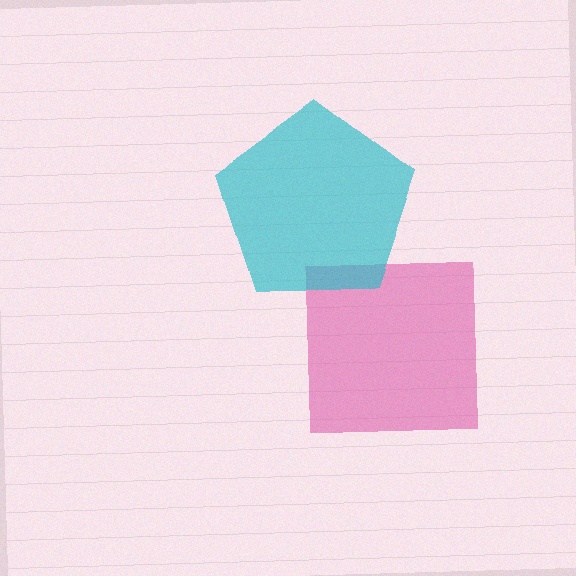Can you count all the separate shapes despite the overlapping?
Yes, there are 2 separate shapes.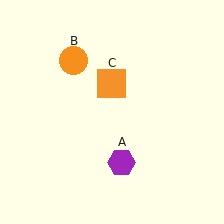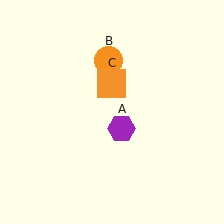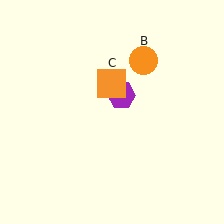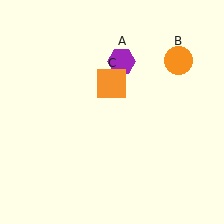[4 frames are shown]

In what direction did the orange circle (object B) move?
The orange circle (object B) moved right.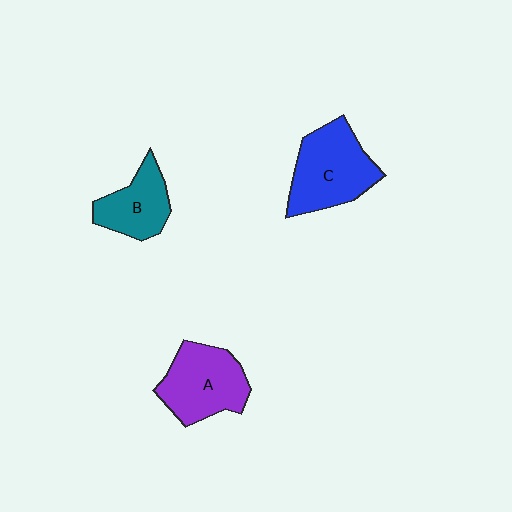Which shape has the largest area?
Shape C (blue).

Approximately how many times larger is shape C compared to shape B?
Approximately 1.5 times.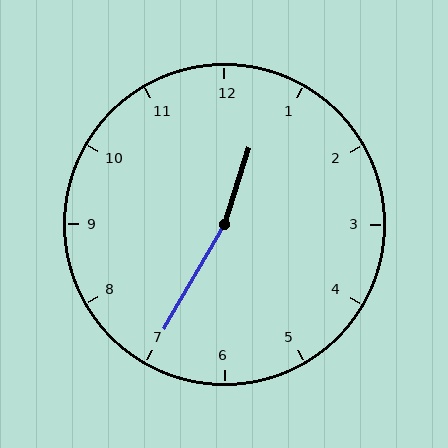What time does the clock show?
12:35.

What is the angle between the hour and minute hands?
Approximately 168 degrees.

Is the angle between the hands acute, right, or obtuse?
It is obtuse.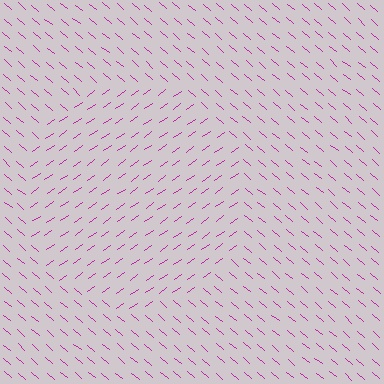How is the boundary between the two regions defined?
The boundary is defined purely by a change in line orientation (approximately 75 degrees difference). All lines are the same color and thickness.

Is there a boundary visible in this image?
Yes, there is a texture boundary formed by a change in line orientation.